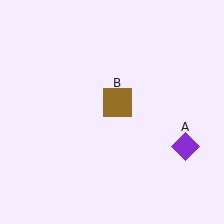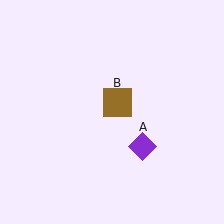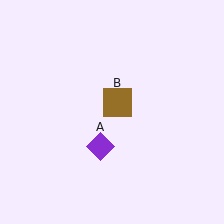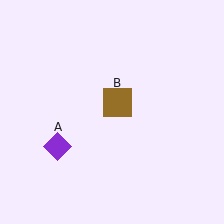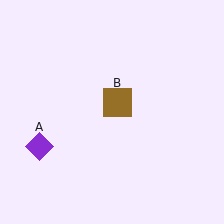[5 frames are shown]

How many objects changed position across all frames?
1 object changed position: purple diamond (object A).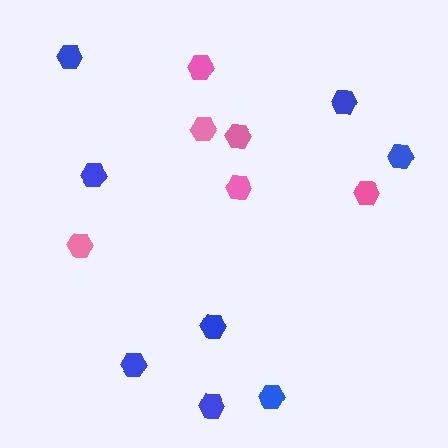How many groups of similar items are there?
There are 2 groups: one group of pink hexagons (6) and one group of blue hexagons (8).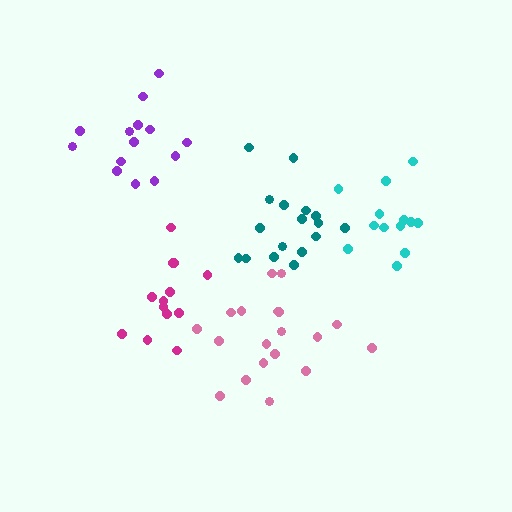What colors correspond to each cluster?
The clusters are colored: purple, pink, teal, magenta, cyan.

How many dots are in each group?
Group 1: 14 dots, Group 2: 19 dots, Group 3: 17 dots, Group 4: 13 dots, Group 5: 13 dots (76 total).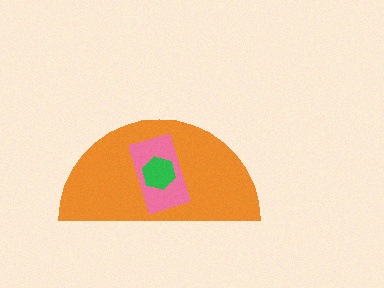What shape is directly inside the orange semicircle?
The pink rectangle.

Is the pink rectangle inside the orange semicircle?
Yes.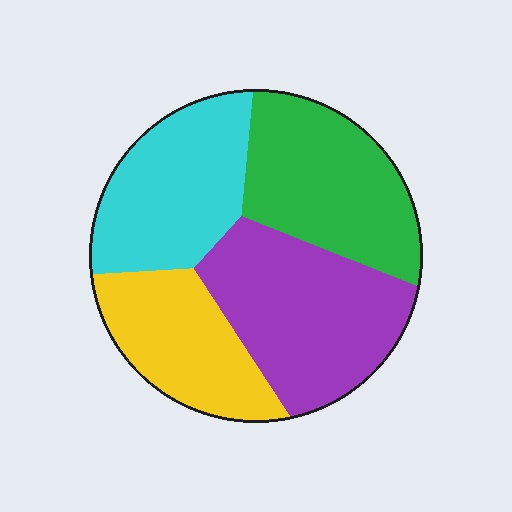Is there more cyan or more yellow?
Cyan.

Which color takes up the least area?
Yellow, at roughly 20%.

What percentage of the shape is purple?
Purple takes up between a sixth and a third of the shape.